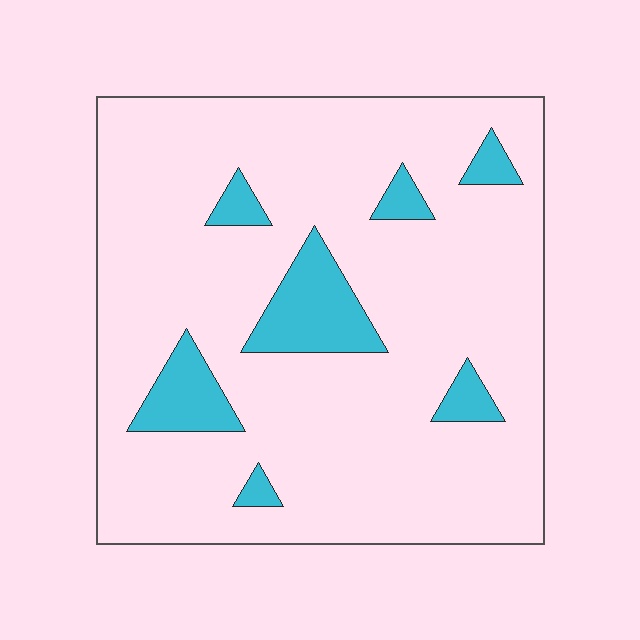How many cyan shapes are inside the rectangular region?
7.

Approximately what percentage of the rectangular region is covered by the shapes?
Approximately 15%.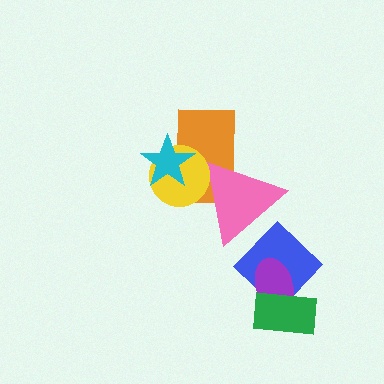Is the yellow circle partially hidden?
Yes, it is partially covered by another shape.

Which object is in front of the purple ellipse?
The green rectangle is in front of the purple ellipse.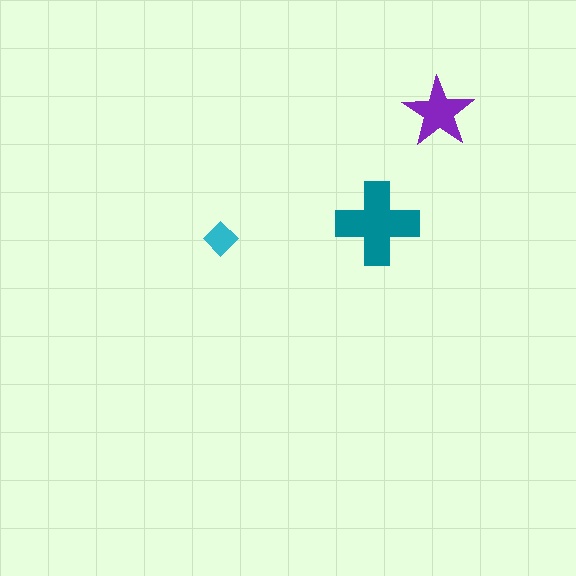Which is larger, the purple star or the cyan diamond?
The purple star.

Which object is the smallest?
The cyan diamond.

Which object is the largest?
The teal cross.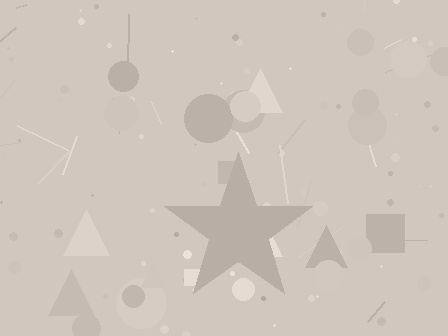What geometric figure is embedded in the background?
A star is embedded in the background.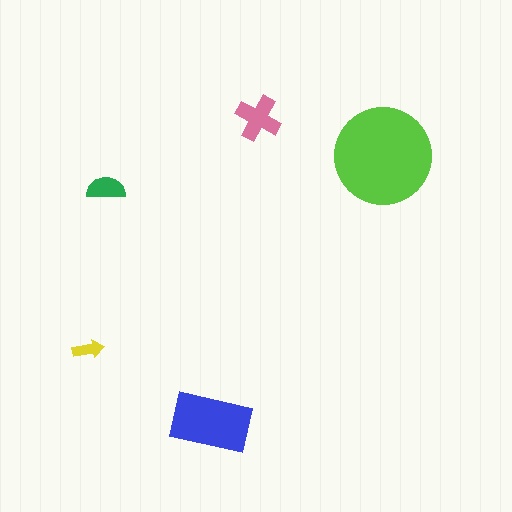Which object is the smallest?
The yellow arrow.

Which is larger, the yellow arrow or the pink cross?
The pink cross.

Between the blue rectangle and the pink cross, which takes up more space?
The blue rectangle.